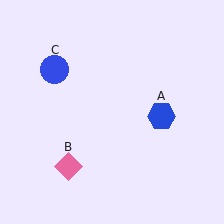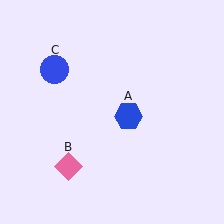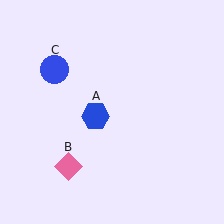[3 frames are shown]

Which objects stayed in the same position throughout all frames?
Pink diamond (object B) and blue circle (object C) remained stationary.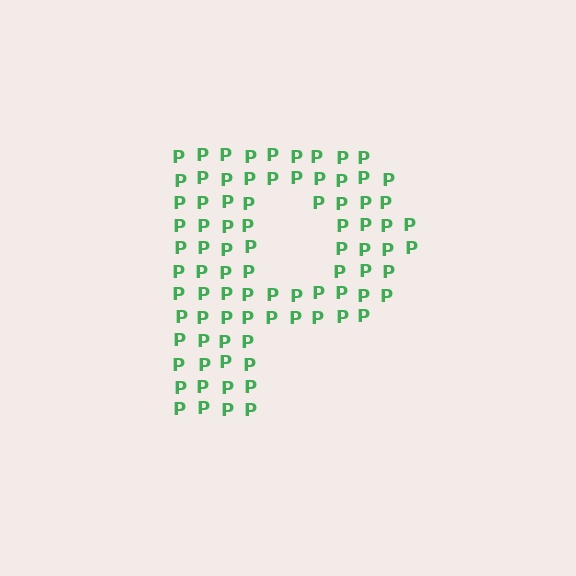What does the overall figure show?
The overall figure shows the letter P.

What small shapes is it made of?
It is made of small letter P's.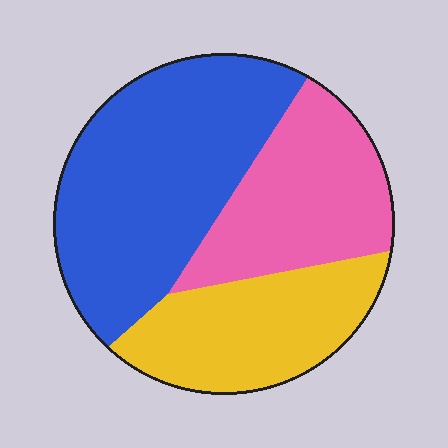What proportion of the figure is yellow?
Yellow covers around 25% of the figure.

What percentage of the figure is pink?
Pink covers around 30% of the figure.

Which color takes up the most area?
Blue, at roughly 45%.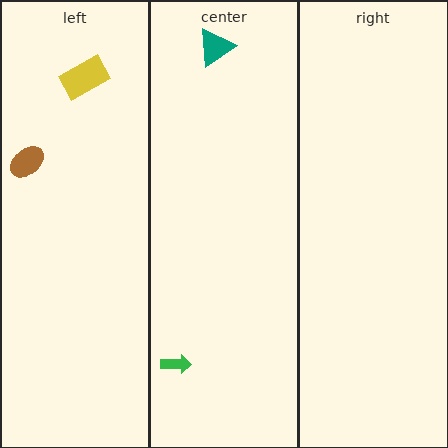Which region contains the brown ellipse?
The left region.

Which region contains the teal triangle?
The center region.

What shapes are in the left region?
The brown ellipse, the yellow rectangle.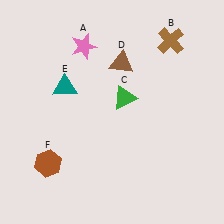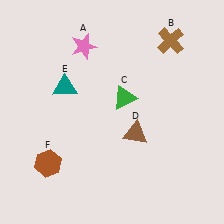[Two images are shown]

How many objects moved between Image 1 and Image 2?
1 object moved between the two images.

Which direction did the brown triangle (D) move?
The brown triangle (D) moved down.